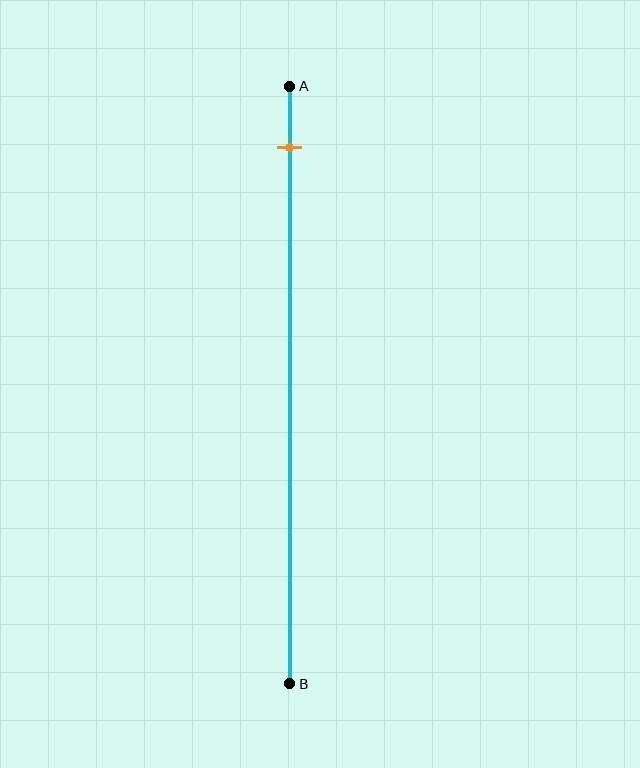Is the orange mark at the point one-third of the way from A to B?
No, the mark is at about 10% from A, not at the 33% one-third point.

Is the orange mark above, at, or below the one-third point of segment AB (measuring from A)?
The orange mark is above the one-third point of segment AB.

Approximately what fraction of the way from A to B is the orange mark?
The orange mark is approximately 10% of the way from A to B.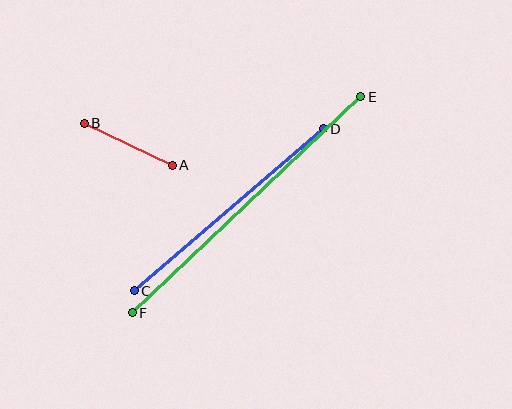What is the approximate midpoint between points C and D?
The midpoint is at approximately (229, 210) pixels.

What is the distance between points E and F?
The distance is approximately 314 pixels.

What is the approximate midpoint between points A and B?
The midpoint is at approximately (128, 144) pixels.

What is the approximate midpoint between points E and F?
The midpoint is at approximately (247, 205) pixels.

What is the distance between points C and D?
The distance is approximately 249 pixels.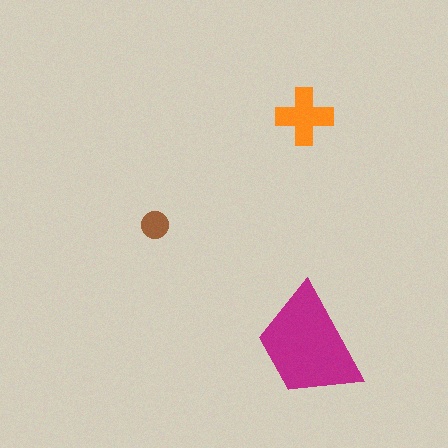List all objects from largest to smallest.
The magenta trapezoid, the orange cross, the brown circle.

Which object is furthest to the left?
The brown circle is leftmost.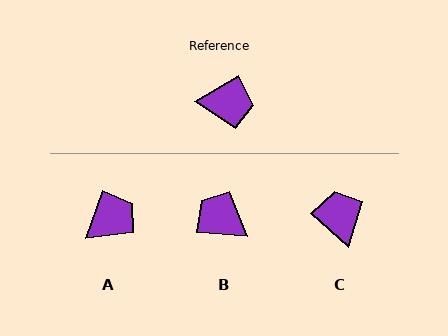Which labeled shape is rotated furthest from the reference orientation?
B, about 145 degrees away.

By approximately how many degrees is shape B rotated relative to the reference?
Approximately 145 degrees counter-clockwise.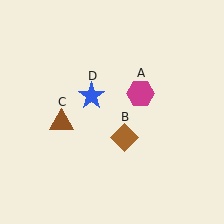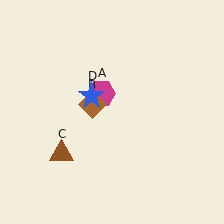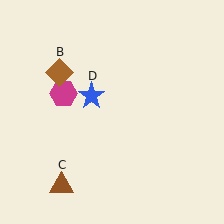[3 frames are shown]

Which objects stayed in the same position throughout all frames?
Blue star (object D) remained stationary.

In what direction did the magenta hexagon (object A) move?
The magenta hexagon (object A) moved left.